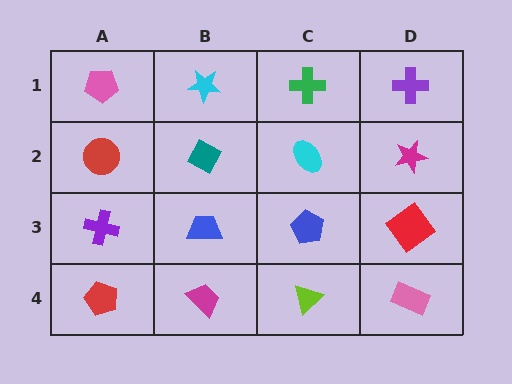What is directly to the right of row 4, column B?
A lime triangle.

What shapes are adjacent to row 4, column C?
A blue pentagon (row 3, column C), a magenta trapezoid (row 4, column B), a pink rectangle (row 4, column D).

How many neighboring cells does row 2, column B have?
4.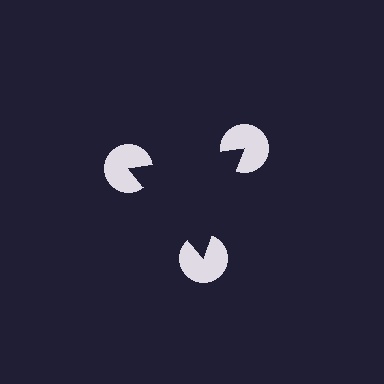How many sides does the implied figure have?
3 sides.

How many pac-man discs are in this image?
There are 3 — one at each vertex of the illusory triangle.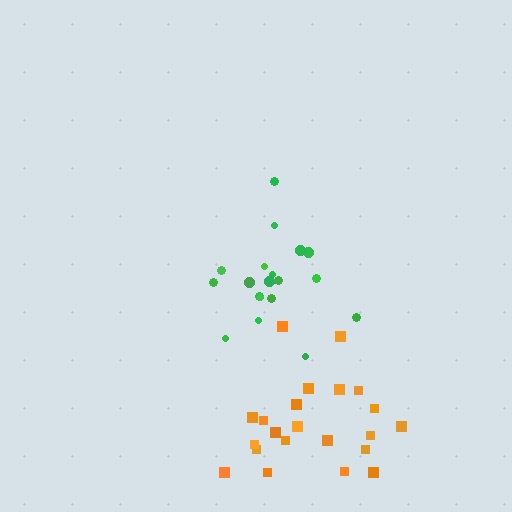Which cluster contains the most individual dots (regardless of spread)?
Orange (23).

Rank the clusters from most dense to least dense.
green, orange.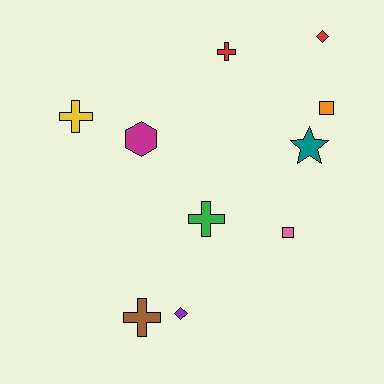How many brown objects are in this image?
There is 1 brown object.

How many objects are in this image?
There are 10 objects.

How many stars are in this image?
There is 1 star.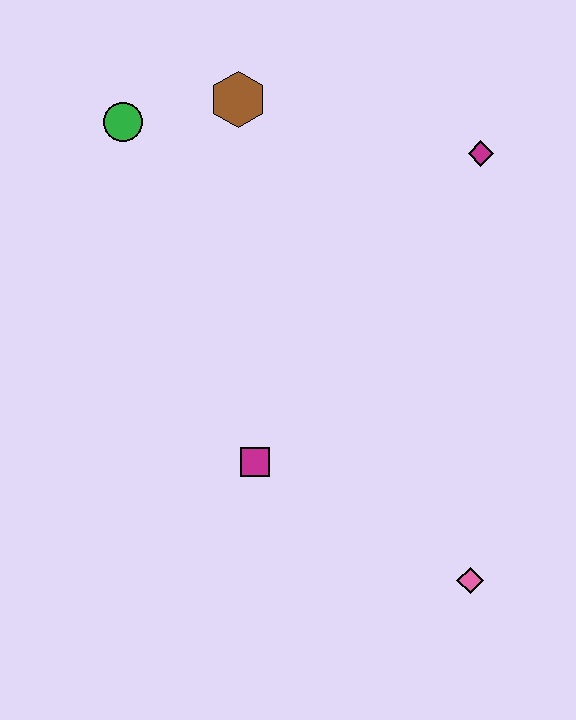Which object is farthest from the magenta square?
The magenta diamond is farthest from the magenta square.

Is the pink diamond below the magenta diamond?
Yes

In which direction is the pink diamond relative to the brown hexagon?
The pink diamond is below the brown hexagon.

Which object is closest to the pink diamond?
The magenta square is closest to the pink diamond.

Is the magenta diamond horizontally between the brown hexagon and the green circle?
No